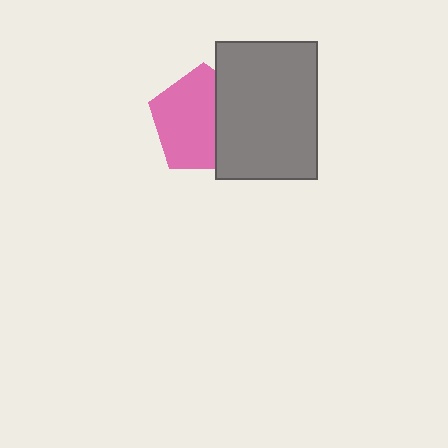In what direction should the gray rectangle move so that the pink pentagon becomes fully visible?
The gray rectangle should move right. That is the shortest direction to clear the overlap and leave the pink pentagon fully visible.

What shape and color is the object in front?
The object in front is a gray rectangle.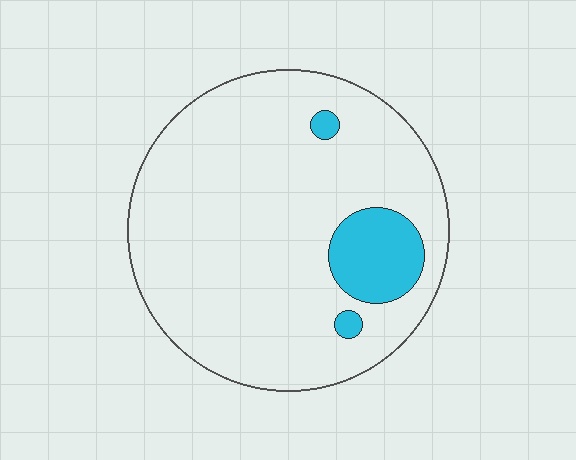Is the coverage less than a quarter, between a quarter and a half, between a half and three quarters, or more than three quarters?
Less than a quarter.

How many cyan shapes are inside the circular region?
3.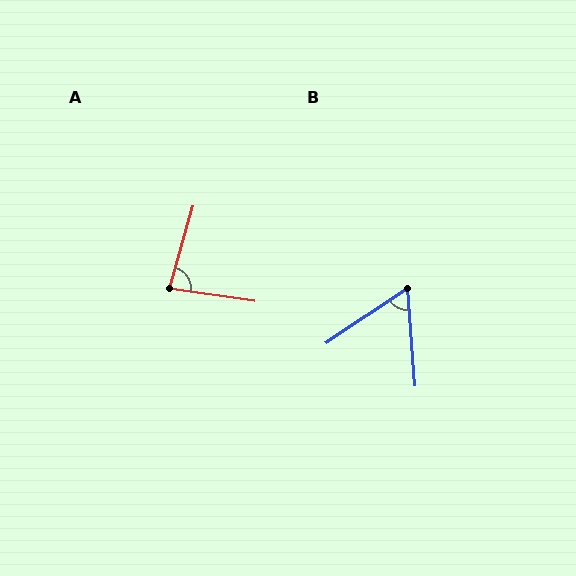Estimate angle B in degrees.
Approximately 60 degrees.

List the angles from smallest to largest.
B (60°), A (82°).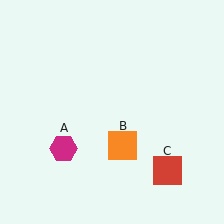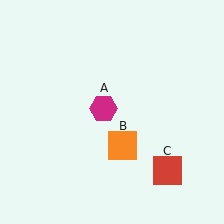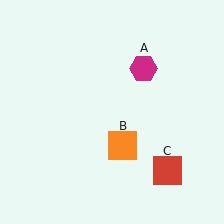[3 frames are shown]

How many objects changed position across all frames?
1 object changed position: magenta hexagon (object A).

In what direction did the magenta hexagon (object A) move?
The magenta hexagon (object A) moved up and to the right.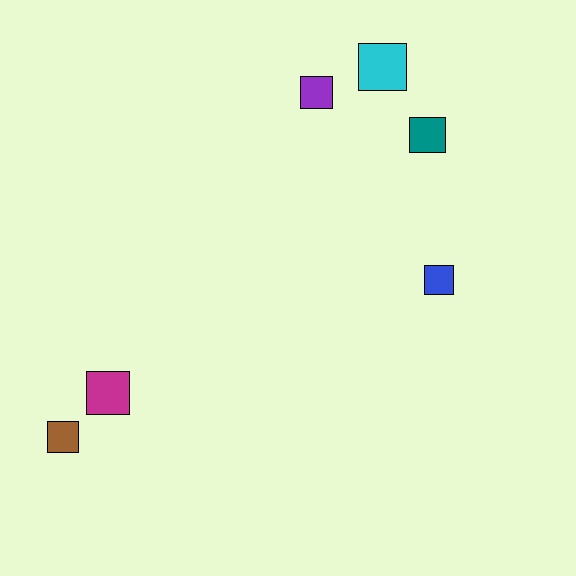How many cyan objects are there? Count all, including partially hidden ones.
There is 1 cyan object.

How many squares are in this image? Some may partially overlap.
There are 6 squares.